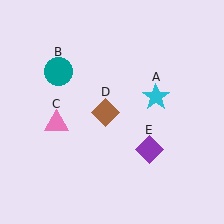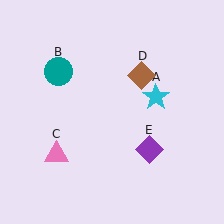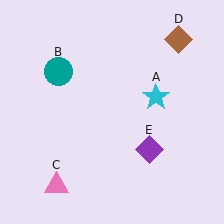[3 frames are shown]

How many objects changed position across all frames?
2 objects changed position: pink triangle (object C), brown diamond (object D).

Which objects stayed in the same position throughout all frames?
Cyan star (object A) and teal circle (object B) and purple diamond (object E) remained stationary.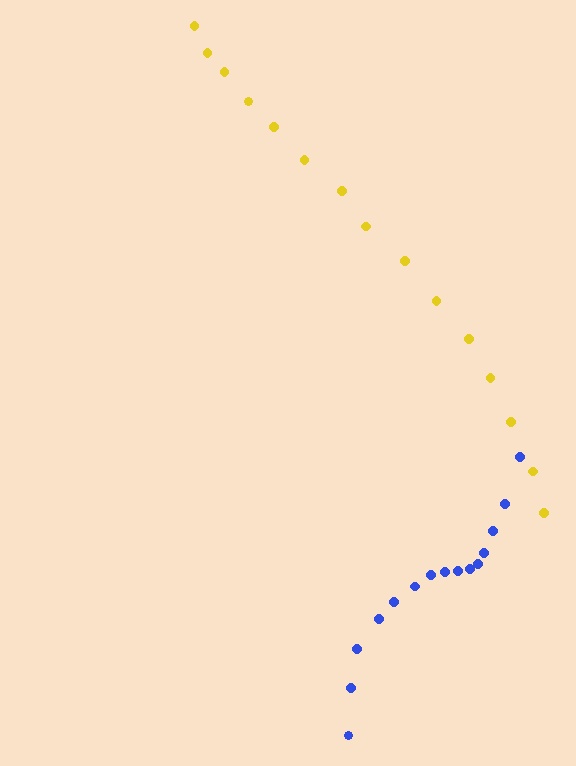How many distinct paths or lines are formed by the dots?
There are 2 distinct paths.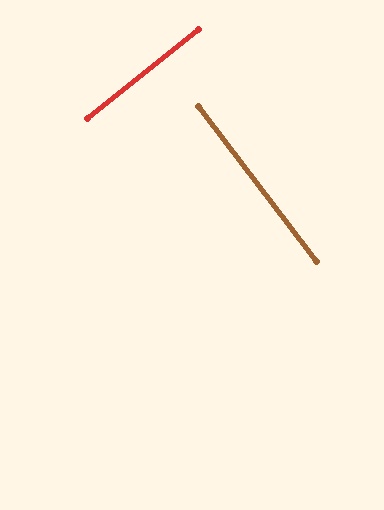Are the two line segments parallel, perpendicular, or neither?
Perpendicular — they meet at approximately 88°.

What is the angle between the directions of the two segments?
Approximately 88 degrees.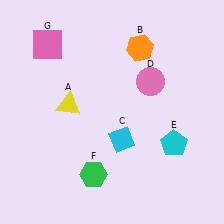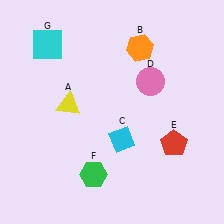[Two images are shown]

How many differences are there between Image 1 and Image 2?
There are 2 differences between the two images.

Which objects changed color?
E changed from cyan to red. G changed from pink to cyan.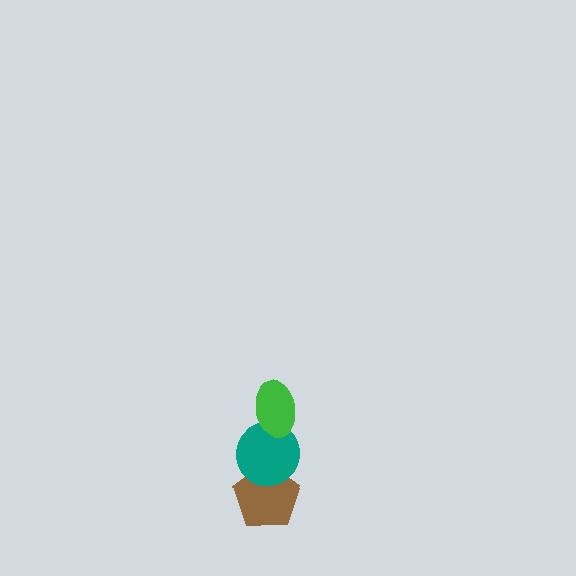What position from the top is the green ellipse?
The green ellipse is 1st from the top.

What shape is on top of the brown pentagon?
The teal circle is on top of the brown pentagon.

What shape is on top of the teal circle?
The green ellipse is on top of the teal circle.